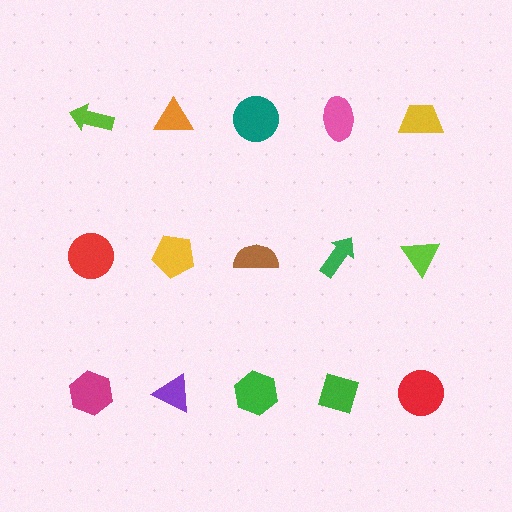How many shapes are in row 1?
5 shapes.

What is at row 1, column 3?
A teal circle.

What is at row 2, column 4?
A green arrow.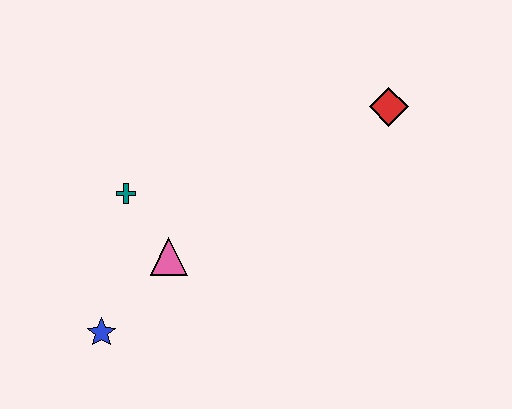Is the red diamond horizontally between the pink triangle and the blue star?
No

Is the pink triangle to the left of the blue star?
No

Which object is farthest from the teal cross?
The red diamond is farthest from the teal cross.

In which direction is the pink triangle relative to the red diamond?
The pink triangle is to the left of the red diamond.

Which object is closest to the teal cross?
The pink triangle is closest to the teal cross.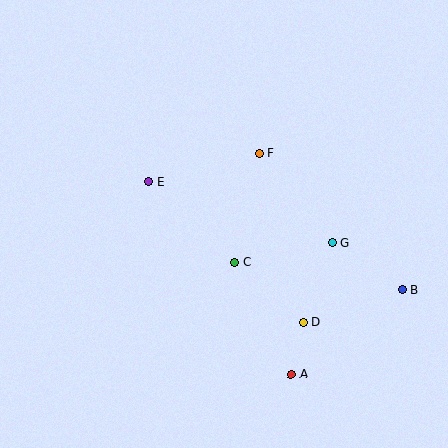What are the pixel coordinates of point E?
Point E is at (149, 182).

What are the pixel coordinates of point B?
Point B is at (403, 290).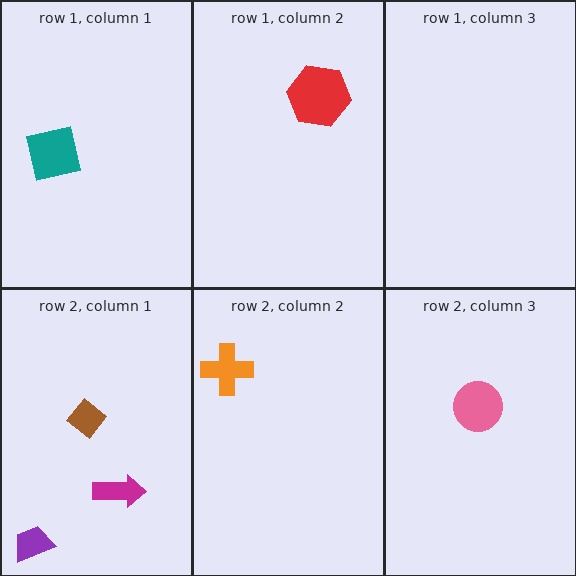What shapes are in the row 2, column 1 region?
The brown diamond, the magenta arrow, the purple trapezoid.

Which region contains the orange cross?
The row 2, column 2 region.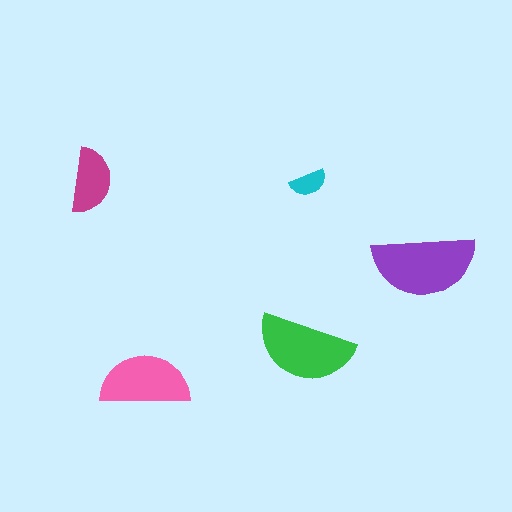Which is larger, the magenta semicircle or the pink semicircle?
The pink one.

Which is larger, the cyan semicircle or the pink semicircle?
The pink one.